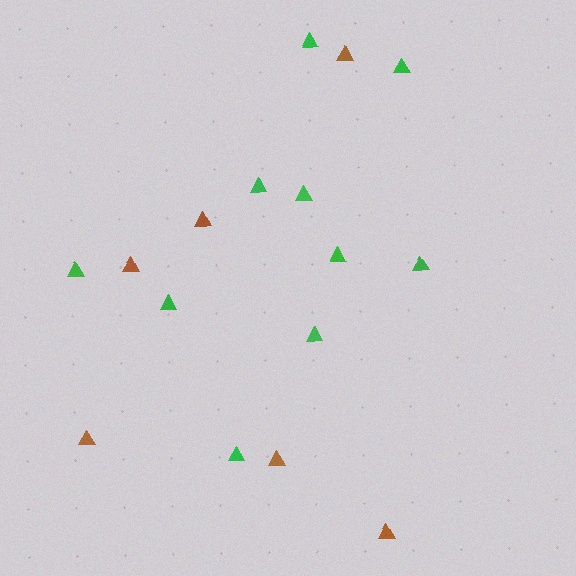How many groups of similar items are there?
There are 2 groups: one group of green triangles (10) and one group of brown triangles (6).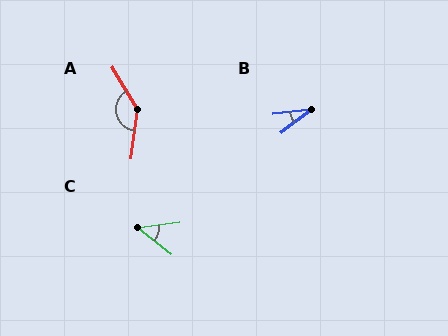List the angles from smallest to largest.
B (31°), C (45°), A (142°).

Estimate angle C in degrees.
Approximately 45 degrees.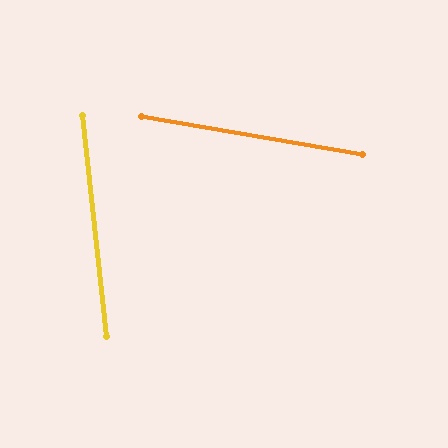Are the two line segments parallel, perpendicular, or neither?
Neither parallel nor perpendicular — they differ by about 74°.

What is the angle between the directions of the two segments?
Approximately 74 degrees.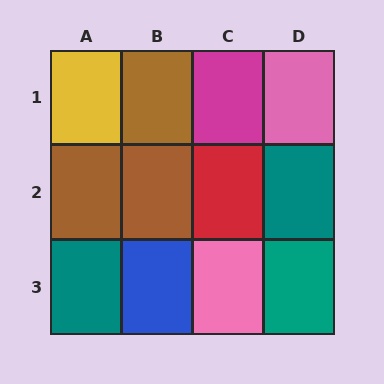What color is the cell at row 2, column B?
Brown.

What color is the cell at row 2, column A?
Brown.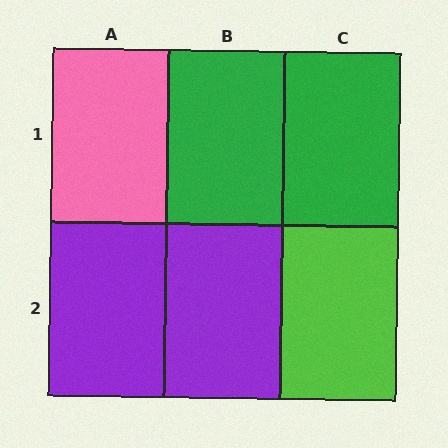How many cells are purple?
2 cells are purple.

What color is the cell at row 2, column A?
Purple.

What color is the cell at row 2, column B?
Purple.